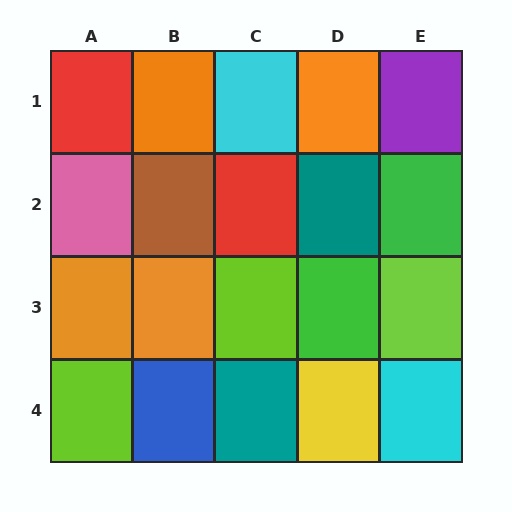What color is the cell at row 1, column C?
Cyan.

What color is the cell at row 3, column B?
Orange.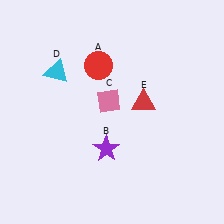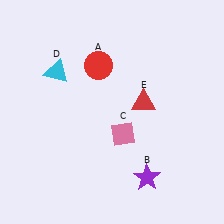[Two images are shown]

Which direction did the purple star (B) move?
The purple star (B) moved right.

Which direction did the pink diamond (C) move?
The pink diamond (C) moved down.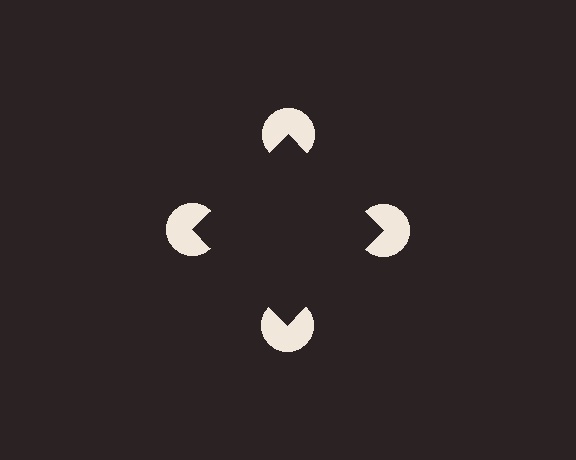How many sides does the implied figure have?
4 sides.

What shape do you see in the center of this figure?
An illusory square — its edges are inferred from the aligned wedge cuts in the pac-man discs, not physically drawn.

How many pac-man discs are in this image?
There are 4 — one at each vertex of the illusory square.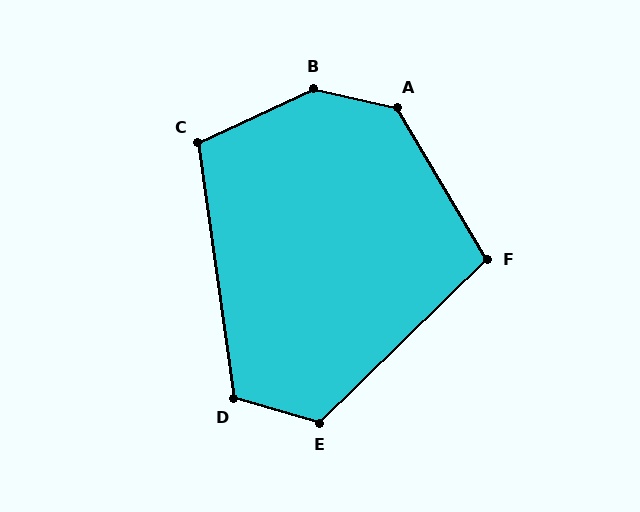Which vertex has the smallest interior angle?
F, at approximately 104 degrees.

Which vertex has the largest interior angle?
B, at approximately 142 degrees.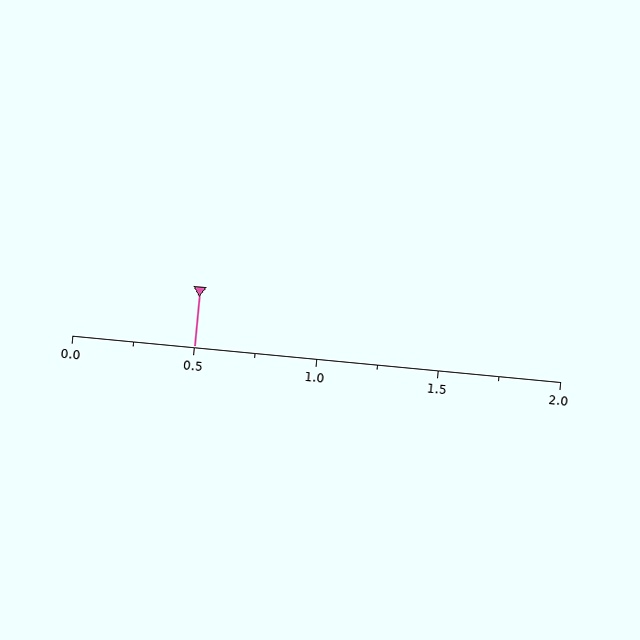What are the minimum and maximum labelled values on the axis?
The axis runs from 0.0 to 2.0.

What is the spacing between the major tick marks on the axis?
The major ticks are spaced 0.5 apart.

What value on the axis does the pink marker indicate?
The marker indicates approximately 0.5.